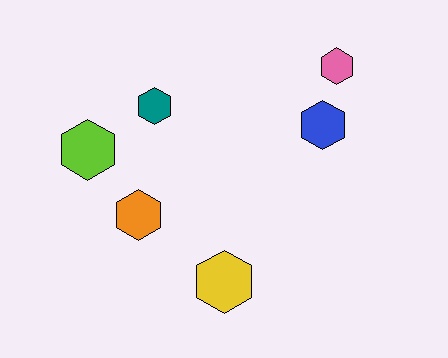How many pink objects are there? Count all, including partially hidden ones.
There is 1 pink object.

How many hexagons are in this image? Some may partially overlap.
There are 6 hexagons.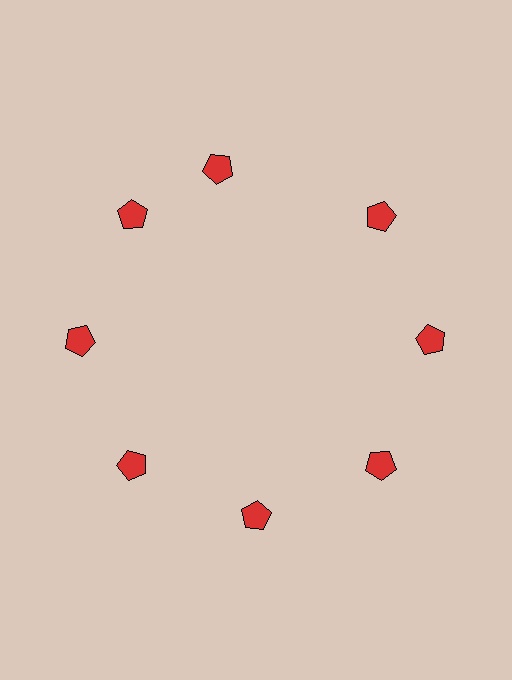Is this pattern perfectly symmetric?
No. The 8 red pentagons are arranged in a ring, but one element near the 12 o'clock position is rotated out of alignment along the ring, breaking the 8-fold rotational symmetry.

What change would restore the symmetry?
The symmetry would be restored by rotating it back into even spacing with its neighbors so that all 8 pentagons sit at equal angles and equal distance from the center.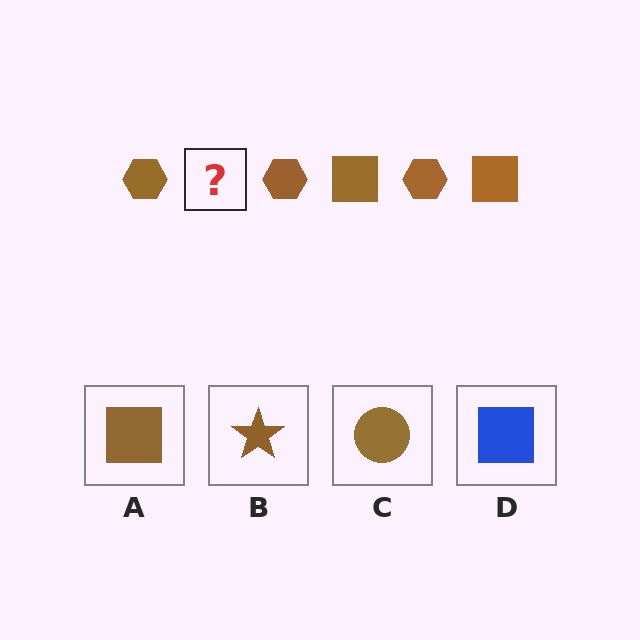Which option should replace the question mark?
Option A.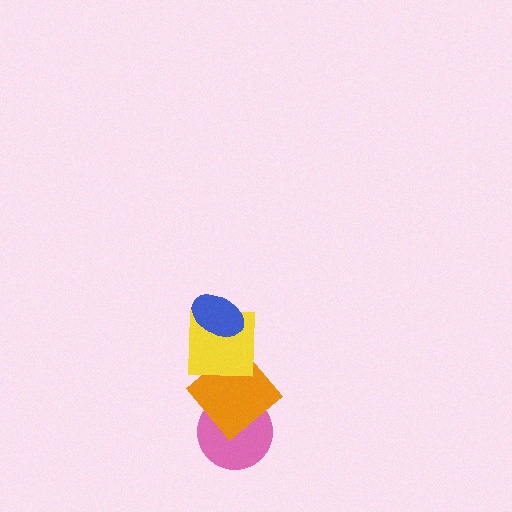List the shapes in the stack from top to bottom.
From top to bottom: the blue ellipse, the yellow square, the orange diamond, the pink circle.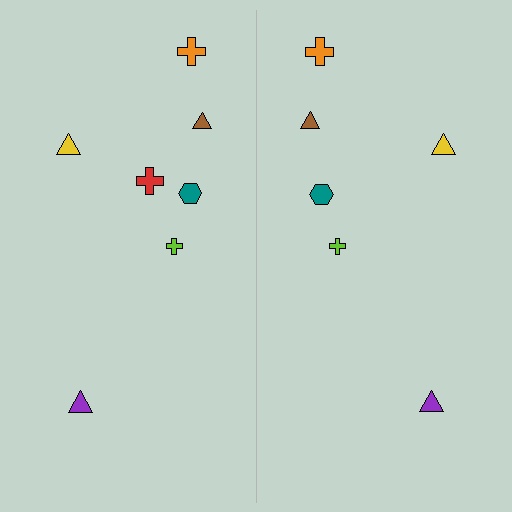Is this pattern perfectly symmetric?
No, the pattern is not perfectly symmetric. A red cross is missing from the right side.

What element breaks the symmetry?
A red cross is missing from the right side.